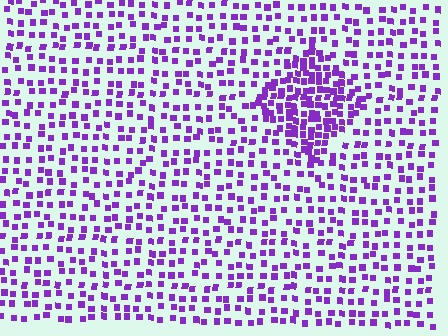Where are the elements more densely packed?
The elements are more densely packed inside the diamond boundary.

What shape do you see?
I see a diamond.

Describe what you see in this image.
The image contains small purple elements arranged at two different densities. A diamond-shaped region is visible where the elements are more densely packed than the surrounding area.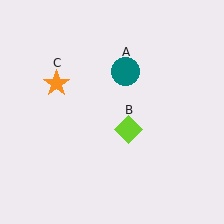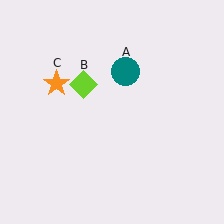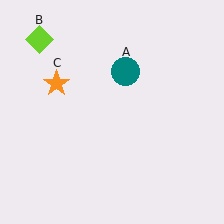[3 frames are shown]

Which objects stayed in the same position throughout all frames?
Teal circle (object A) and orange star (object C) remained stationary.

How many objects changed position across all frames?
1 object changed position: lime diamond (object B).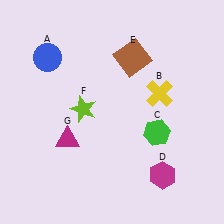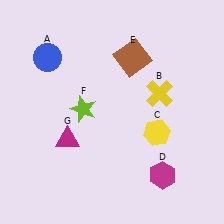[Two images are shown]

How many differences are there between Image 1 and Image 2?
There is 1 difference between the two images.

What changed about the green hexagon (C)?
In Image 1, C is green. In Image 2, it changed to yellow.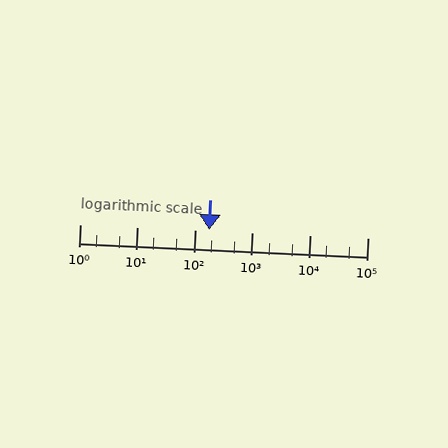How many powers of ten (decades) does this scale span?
The scale spans 5 decades, from 1 to 100000.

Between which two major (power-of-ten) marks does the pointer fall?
The pointer is between 100 and 1000.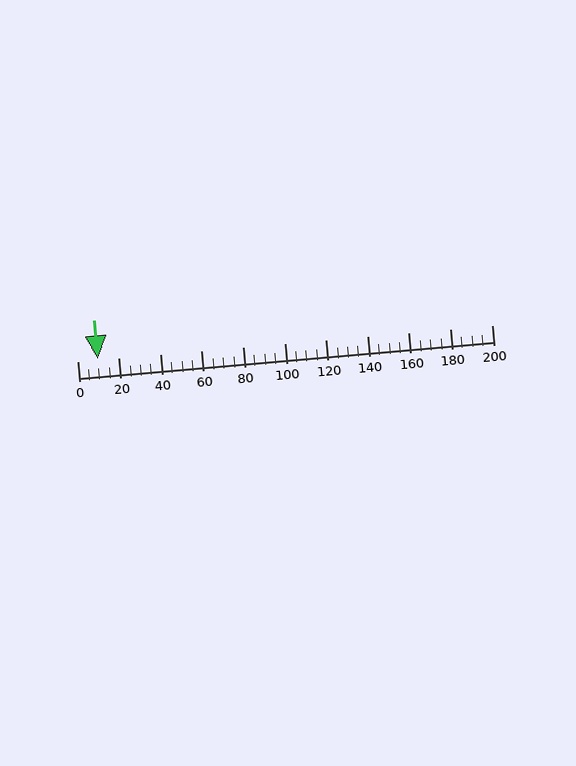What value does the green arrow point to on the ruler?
The green arrow points to approximately 10.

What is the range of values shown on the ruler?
The ruler shows values from 0 to 200.